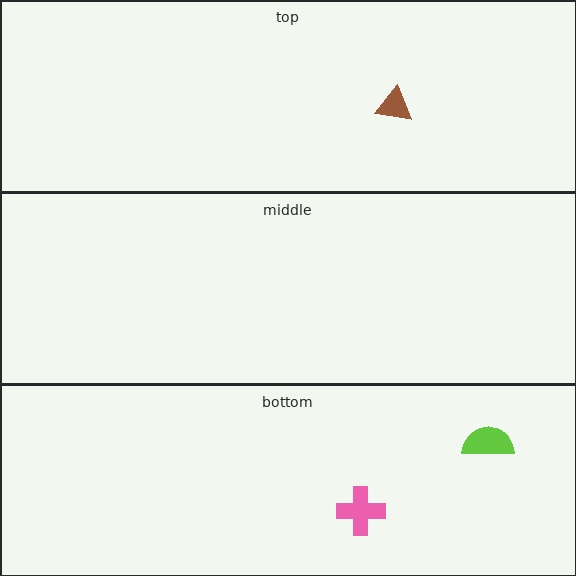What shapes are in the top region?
The brown triangle.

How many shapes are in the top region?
1.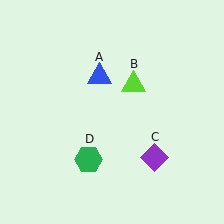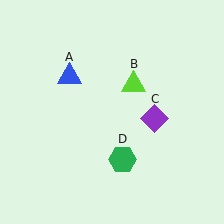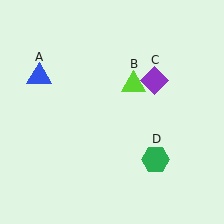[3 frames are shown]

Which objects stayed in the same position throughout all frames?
Lime triangle (object B) remained stationary.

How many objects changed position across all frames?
3 objects changed position: blue triangle (object A), purple diamond (object C), green hexagon (object D).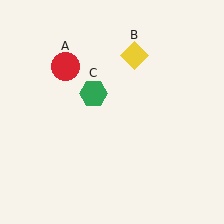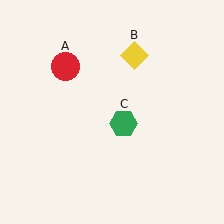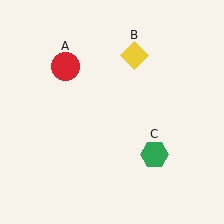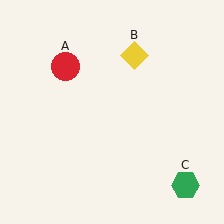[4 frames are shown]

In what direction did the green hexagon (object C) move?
The green hexagon (object C) moved down and to the right.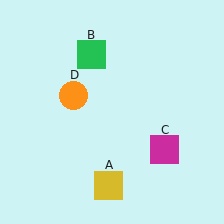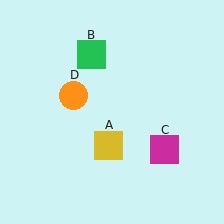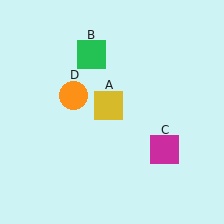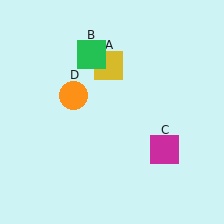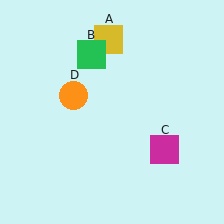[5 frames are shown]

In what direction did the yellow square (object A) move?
The yellow square (object A) moved up.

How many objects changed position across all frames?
1 object changed position: yellow square (object A).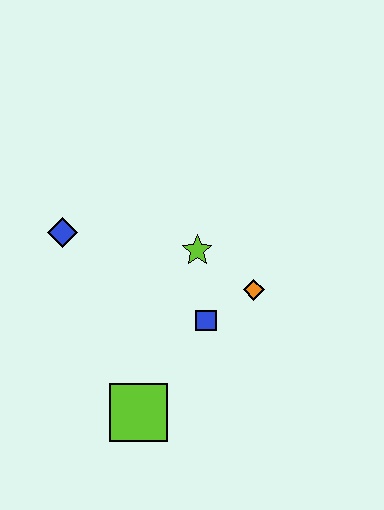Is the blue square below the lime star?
Yes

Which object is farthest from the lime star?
The lime square is farthest from the lime star.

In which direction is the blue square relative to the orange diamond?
The blue square is to the left of the orange diamond.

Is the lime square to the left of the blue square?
Yes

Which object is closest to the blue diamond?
The lime star is closest to the blue diamond.